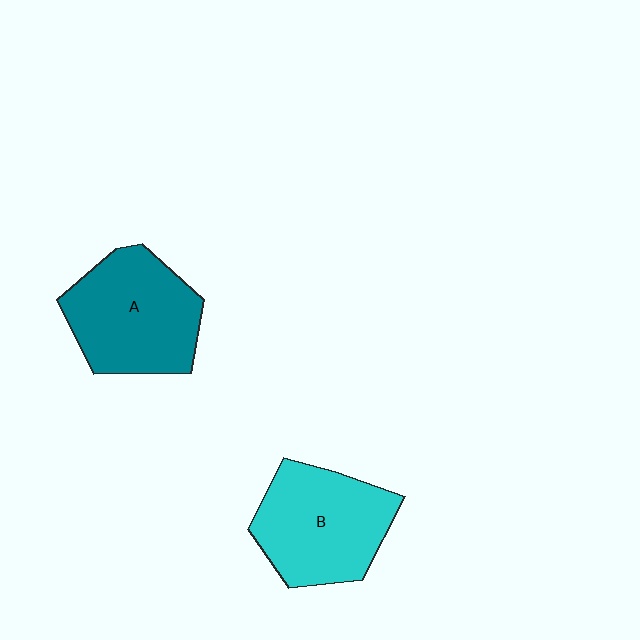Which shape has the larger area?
Shape A (teal).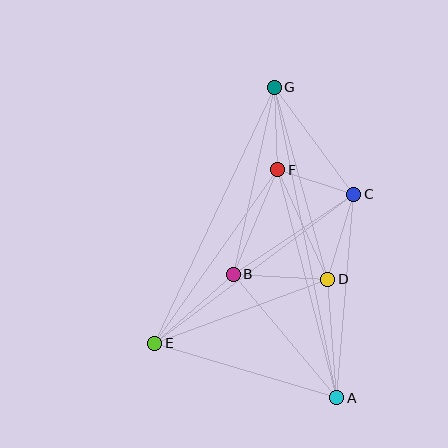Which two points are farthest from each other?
Points A and G are farthest from each other.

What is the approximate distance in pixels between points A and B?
The distance between A and B is approximately 161 pixels.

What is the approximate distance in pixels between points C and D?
The distance between C and D is approximately 89 pixels.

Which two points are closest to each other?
Points C and F are closest to each other.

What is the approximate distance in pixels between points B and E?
The distance between B and E is approximately 105 pixels.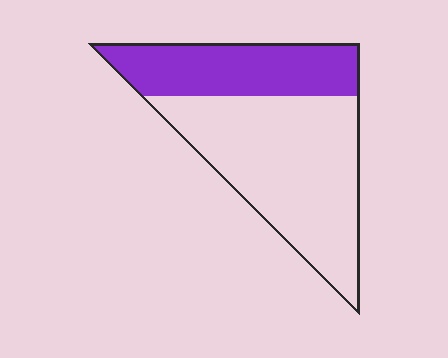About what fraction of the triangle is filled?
About one third (1/3).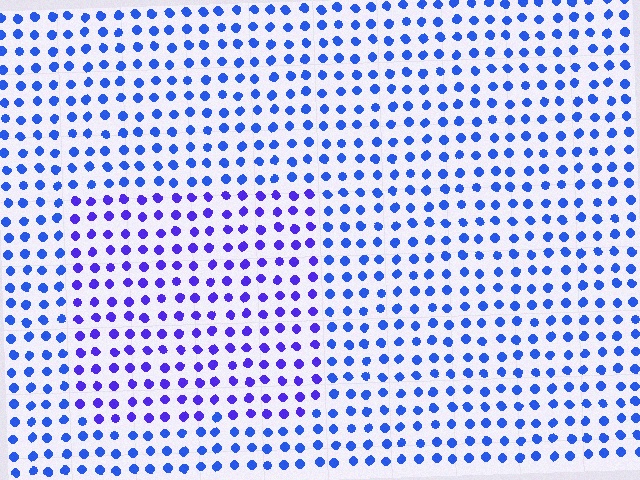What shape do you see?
I see a rectangle.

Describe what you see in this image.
The image is filled with small blue elements in a uniform arrangement. A rectangle-shaped region is visible where the elements are tinted to a slightly different hue, forming a subtle color boundary.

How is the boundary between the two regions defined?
The boundary is defined purely by a slight shift in hue (about 28 degrees). Spacing, size, and orientation are identical on both sides.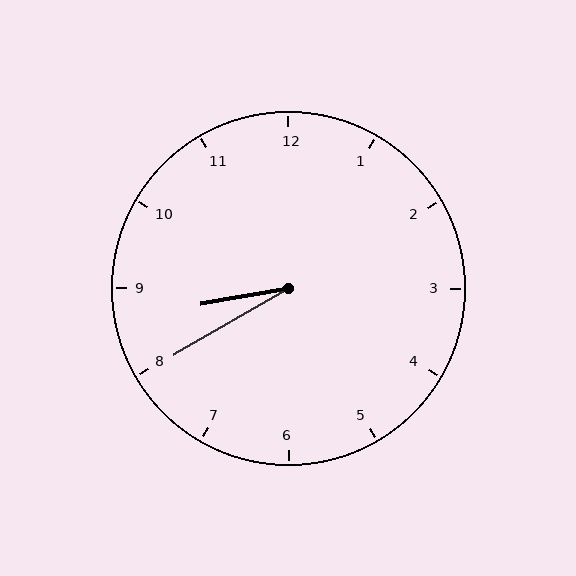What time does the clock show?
8:40.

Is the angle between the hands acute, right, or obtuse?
It is acute.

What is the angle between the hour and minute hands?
Approximately 20 degrees.